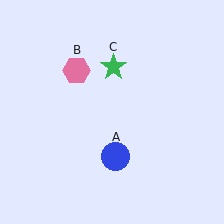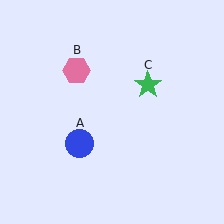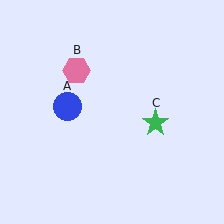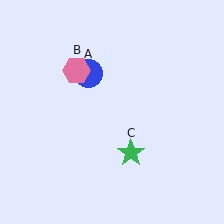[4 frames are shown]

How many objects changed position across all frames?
2 objects changed position: blue circle (object A), green star (object C).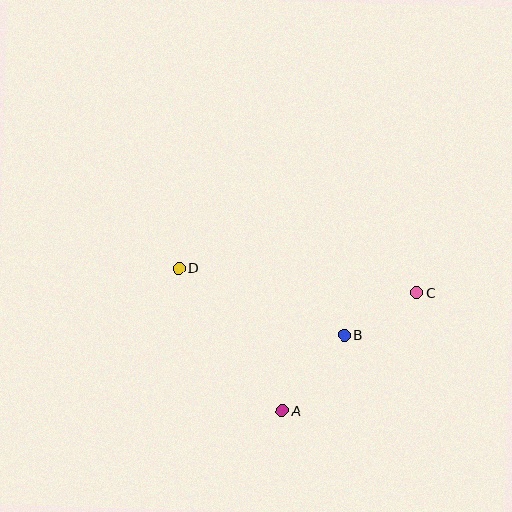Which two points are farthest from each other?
Points C and D are farthest from each other.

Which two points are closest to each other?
Points B and C are closest to each other.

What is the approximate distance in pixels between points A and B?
The distance between A and B is approximately 98 pixels.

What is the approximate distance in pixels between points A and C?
The distance between A and C is approximately 179 pixels.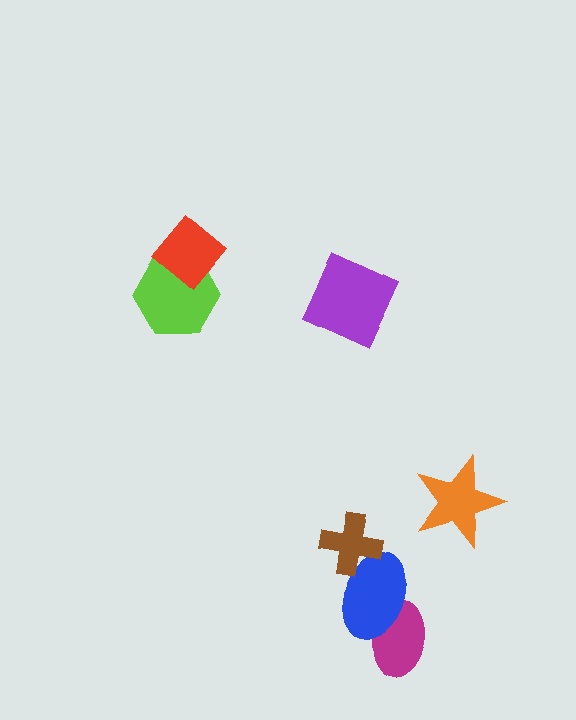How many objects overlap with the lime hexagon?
1 object overlaps with the lime hexagon.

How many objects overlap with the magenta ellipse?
1 object overlaps with the magenta ellipse.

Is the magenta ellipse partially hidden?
Yes, it is partially covered by another shape.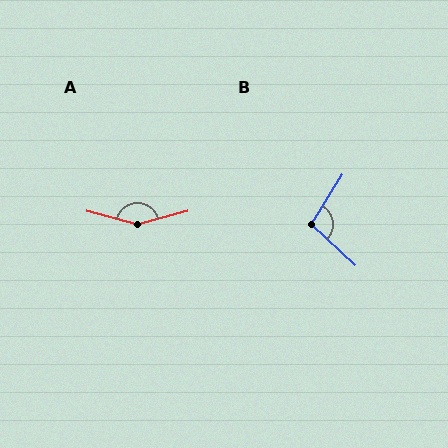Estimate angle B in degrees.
Approximately 101 degrees.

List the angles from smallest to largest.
B (101°), A (149°).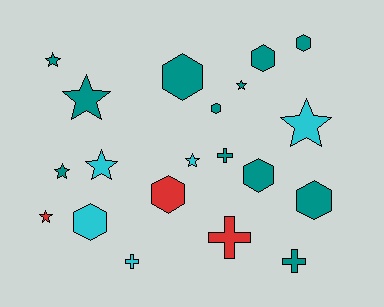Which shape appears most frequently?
Hexagon, with 8 objects.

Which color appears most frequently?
Teal, with 12 objects.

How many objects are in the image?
There are 20 objects.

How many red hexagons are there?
There is 1 red hexagon.